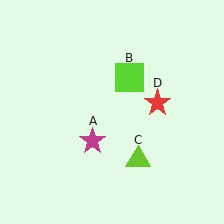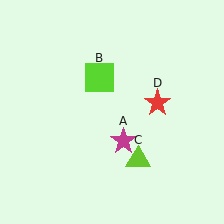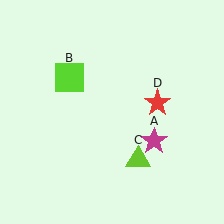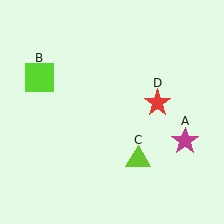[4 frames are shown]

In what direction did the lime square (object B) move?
The lime square (object B) moved left.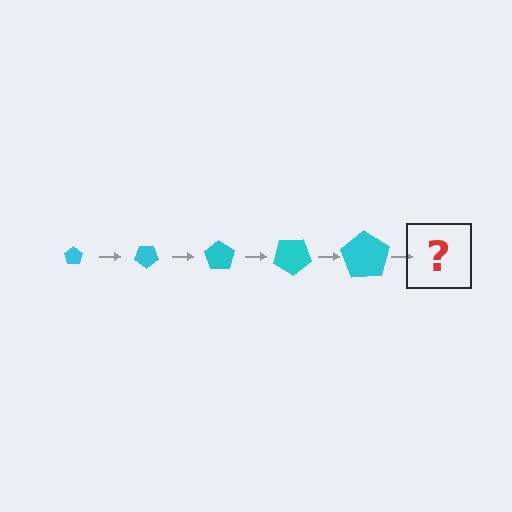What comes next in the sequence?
The next element should be a pentagon, larger than the previous one and rotated 175 degrees from the start.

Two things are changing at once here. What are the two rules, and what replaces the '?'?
The two rules are that the pentagon grows larger each step and it rotates 35 degrees each step. The '?' should be a pentagon, larger than the previous one and rotated 175 degrees from the start.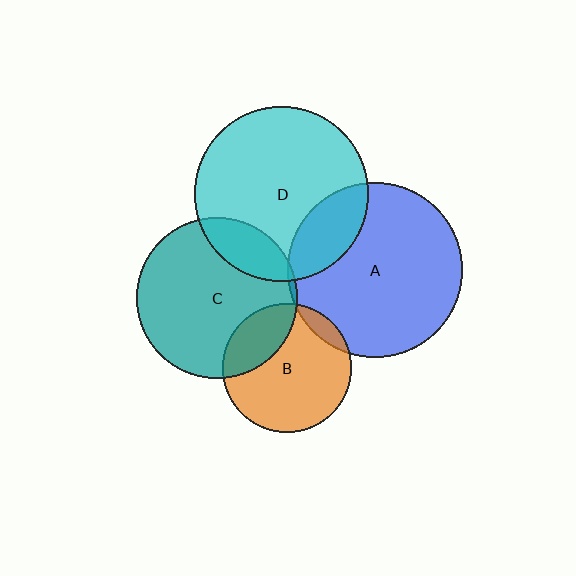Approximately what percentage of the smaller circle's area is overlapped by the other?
Approximately 20%.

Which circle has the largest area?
Circle A (blue).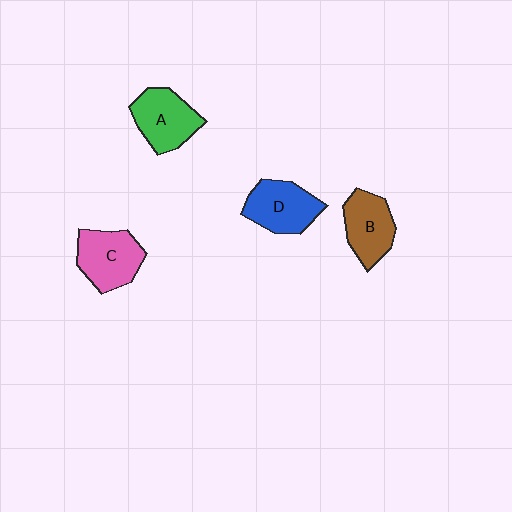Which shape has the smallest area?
Shape B (brown).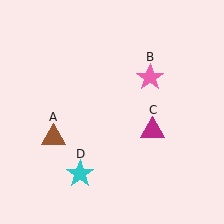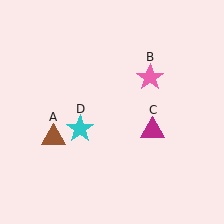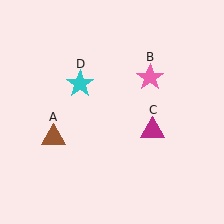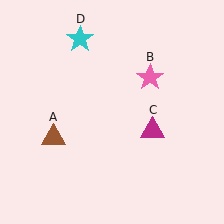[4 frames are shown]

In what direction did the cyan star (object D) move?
The cyan star (object D) moved up.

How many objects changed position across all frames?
1 object changed position: cyan star (object D).